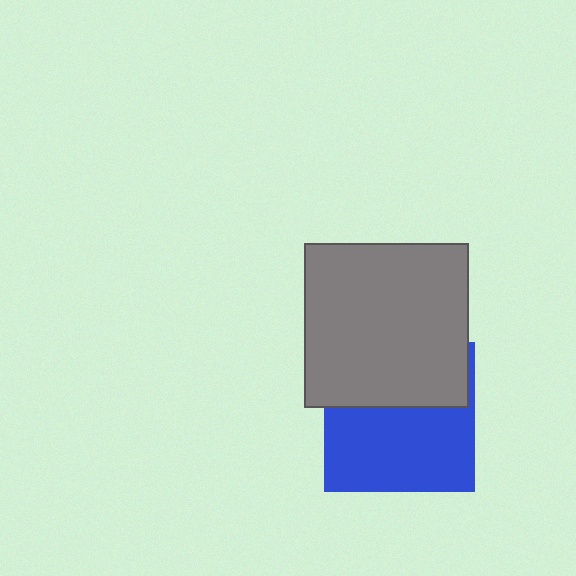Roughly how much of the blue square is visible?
About half of it is visible (roughly 58%).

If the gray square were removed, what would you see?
You would see the complete blue square.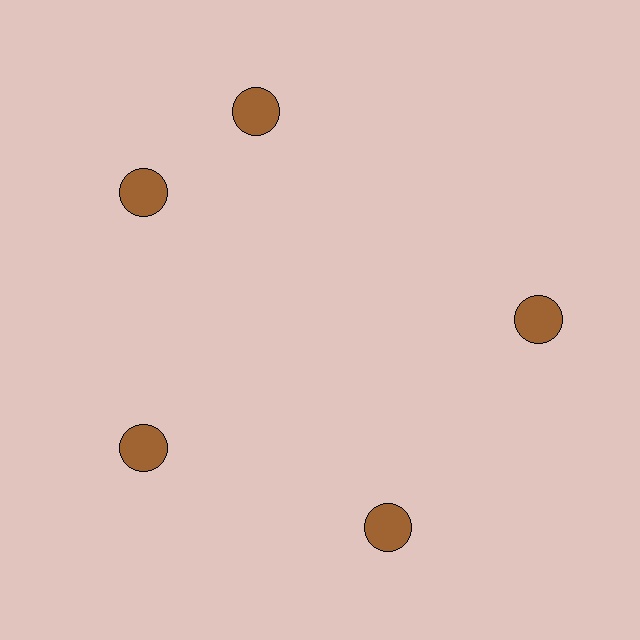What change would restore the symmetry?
The symmetry would be restored by rotating it back into even spacing with its neighbors so that all 5 circles sit at equal angles and equal distance from the center.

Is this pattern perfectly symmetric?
No. The 5 brown circles are arranged in a ring, but one element near the 1 o'clock position is rotated out of alignment along the ring, breaking the 5-fold rotational symmetry.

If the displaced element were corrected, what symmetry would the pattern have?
It would have 5-fold rotational symmetry — the pattern would map onto itself every 72 degrees.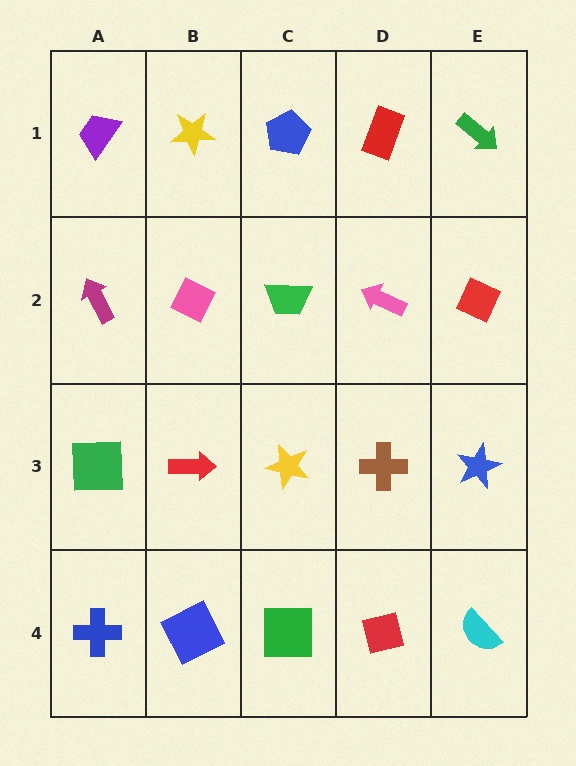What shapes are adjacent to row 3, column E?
A red diamond (row 2, column E), a cyan semicircle (row 4, column E), a brown cross (row 3, column D).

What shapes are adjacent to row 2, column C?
A blue pentagon (row 1, column C), a yellow star (row 3, column C), a pink diamond (row 2, column B), a pink arrow (row 2, column D).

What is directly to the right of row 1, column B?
A blue pentagon.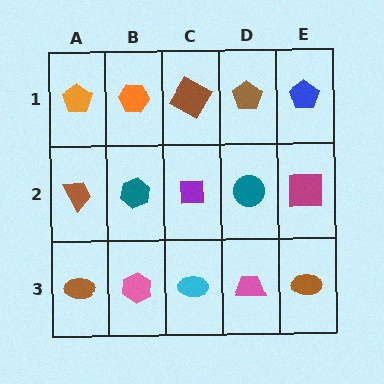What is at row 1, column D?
A brown pentagon.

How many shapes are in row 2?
5 shapes.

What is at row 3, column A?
A brown ellipse.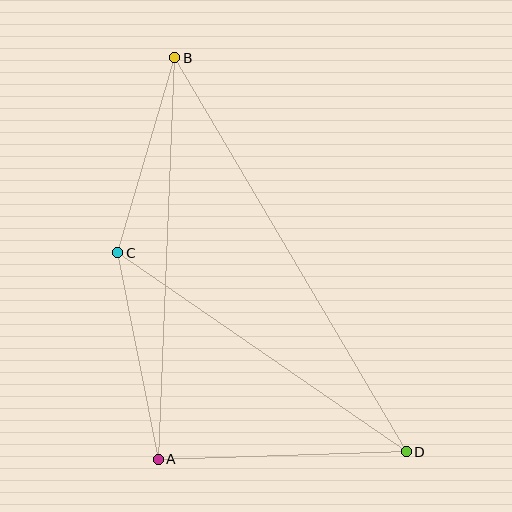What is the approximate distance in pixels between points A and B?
The distance between A and B is approximately 402 pixels.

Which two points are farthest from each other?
Points B and D are farthest from each other.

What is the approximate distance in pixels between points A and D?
The distance between A and D is approximately 248 pixels.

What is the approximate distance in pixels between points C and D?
The distance between C and D is approximately 350 pixels.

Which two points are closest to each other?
Points B and C are closest to each other.